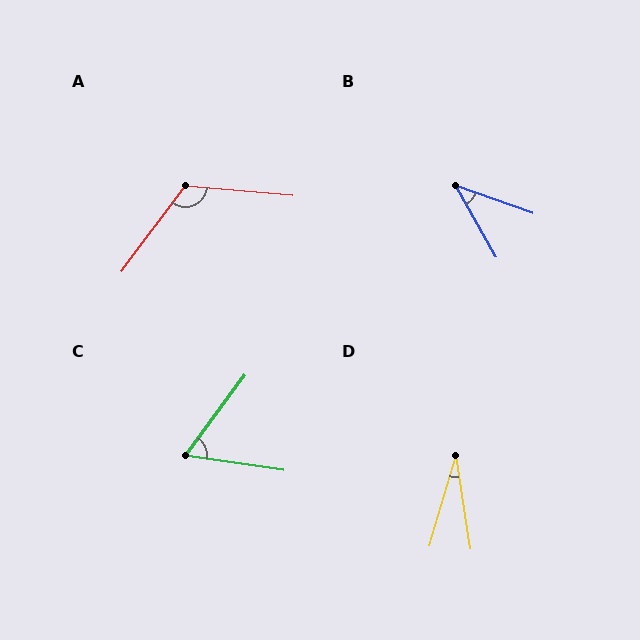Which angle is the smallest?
D, at approximately 25 degrees.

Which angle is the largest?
A, at approximately 122 degrees.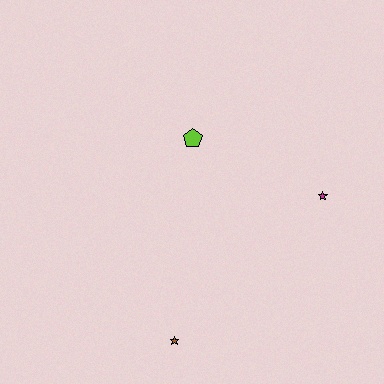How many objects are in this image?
There are 3 objects.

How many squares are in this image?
There are no squares.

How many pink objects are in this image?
There are no pink objects.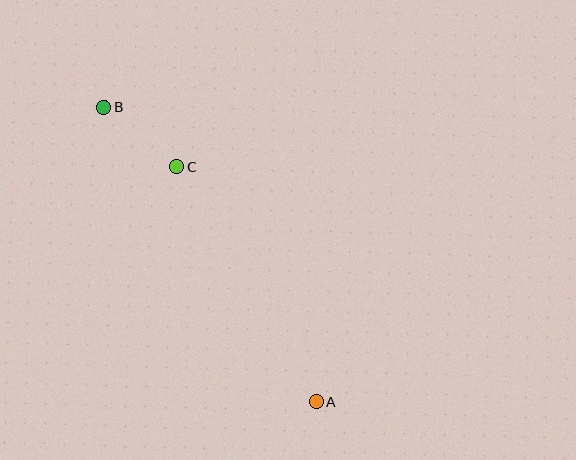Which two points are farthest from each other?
Points A and B are farthest from each other.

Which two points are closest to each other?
Points B and C are closest to each other.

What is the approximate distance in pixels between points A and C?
The distance between A and C is approximately 274 pixels.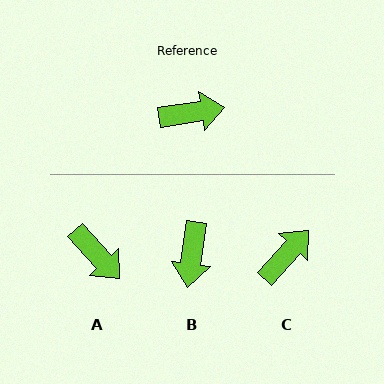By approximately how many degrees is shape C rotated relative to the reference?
Approximately 39 degrees counter-clockwise.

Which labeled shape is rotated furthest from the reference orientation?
B, about 106 degrees away.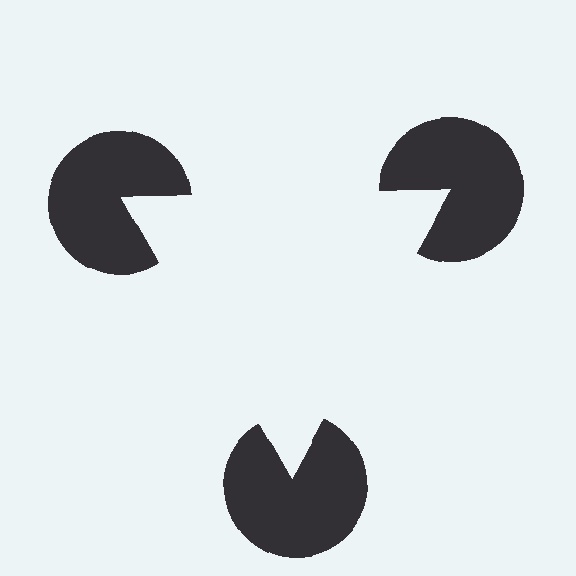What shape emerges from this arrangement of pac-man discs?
An illusory triangle — its edges are inferred from the aligned wedge cuts in the pac-man discs, not physically drawn.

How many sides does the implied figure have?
3 sides.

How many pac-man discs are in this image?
There are 3 — one at each vertex of the illusory triangle.